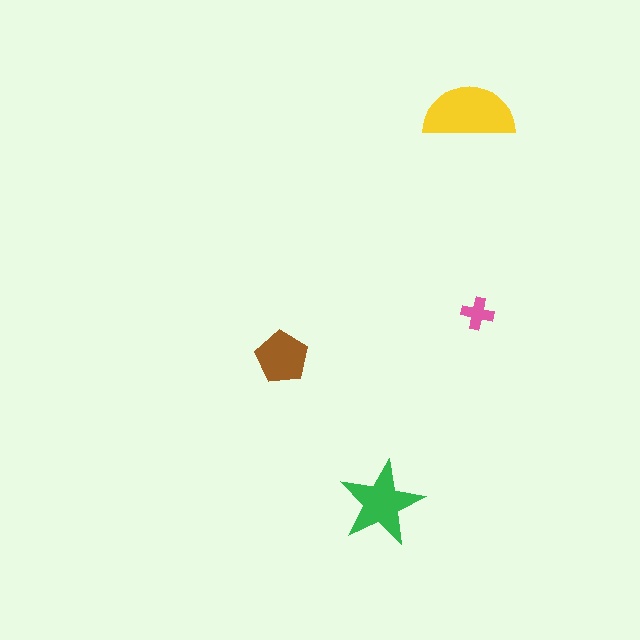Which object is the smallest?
The pink cross.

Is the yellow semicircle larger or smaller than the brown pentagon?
Larger.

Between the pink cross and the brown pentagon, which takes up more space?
The brown pentagon.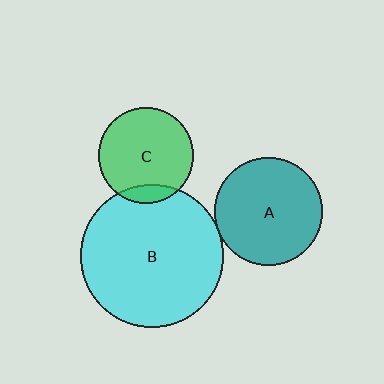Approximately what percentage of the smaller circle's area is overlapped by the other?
Approximately 5%.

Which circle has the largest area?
Circle B (cyan).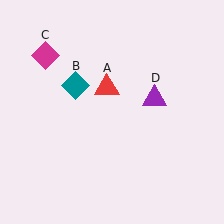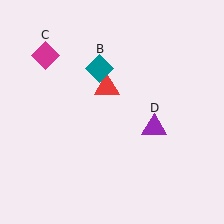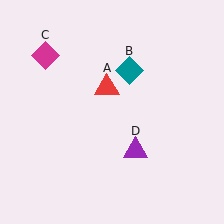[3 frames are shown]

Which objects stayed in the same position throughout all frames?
Red triangle (object A) and magenta diamond (object C) remained stationary.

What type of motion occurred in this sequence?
The teal diamond (object B), purple triangle (object D) rotated clockwise around the center of the scene.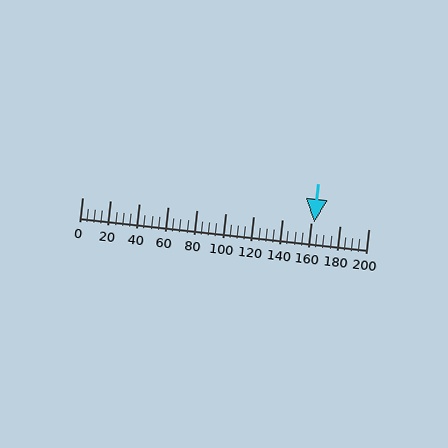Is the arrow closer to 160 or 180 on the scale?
The arrow is closer to 160.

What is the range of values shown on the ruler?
The ruler shows values from 0 to 200.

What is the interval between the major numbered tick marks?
The major tick marks are spaced 20 units apart.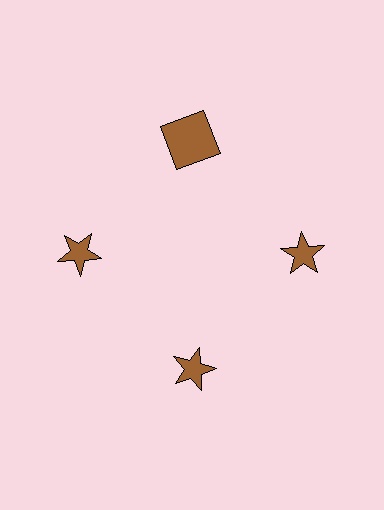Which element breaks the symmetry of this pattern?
The brown square at roughly the 12 o'clock position breaks the symmetry. All other shapes are brown stars.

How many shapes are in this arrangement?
There are 4 shapes arranged in a ring pattern.